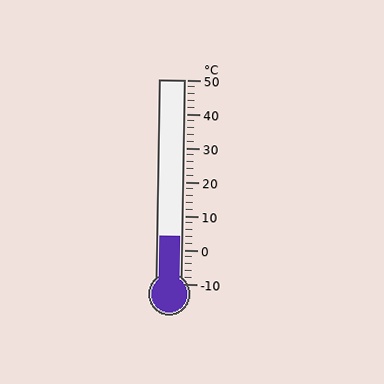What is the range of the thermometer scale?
The thermometer scale ranges from -10°C to 50°C.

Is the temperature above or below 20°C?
The temperature is below 20°C.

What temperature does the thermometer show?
The thermometer shows approximately 4°C.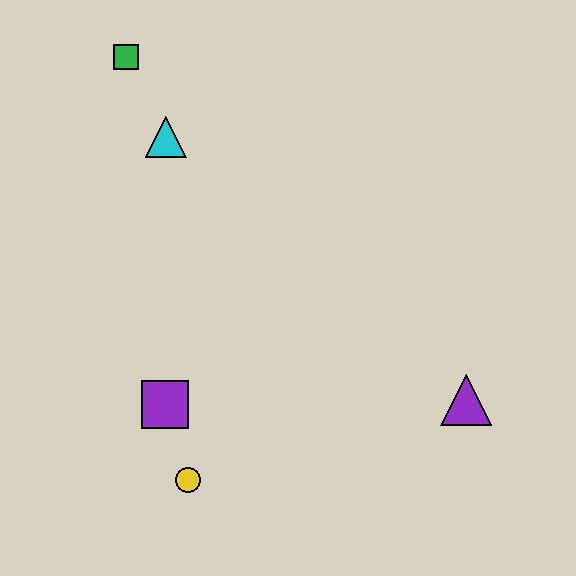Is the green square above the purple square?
Yes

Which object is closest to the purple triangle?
The yellow circle is closest to the purple triangle.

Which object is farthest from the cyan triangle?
The purple triangle is farthest from the cyan triangle.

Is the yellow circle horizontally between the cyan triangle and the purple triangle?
Yes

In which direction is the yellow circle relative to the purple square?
The yellow circle is below the purple square.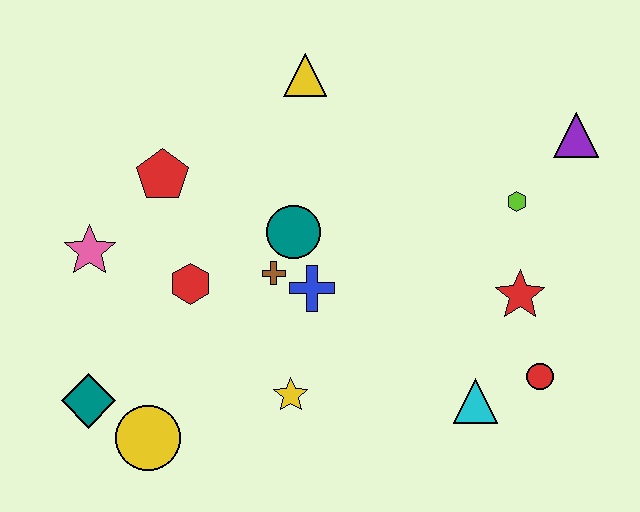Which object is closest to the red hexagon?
The brown cross is closest to the red hexagon.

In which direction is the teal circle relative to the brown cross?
The teal circle is above the brown cross.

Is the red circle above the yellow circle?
Yes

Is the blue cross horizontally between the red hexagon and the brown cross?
No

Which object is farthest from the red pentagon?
The red circle is farthest from the red pentagon.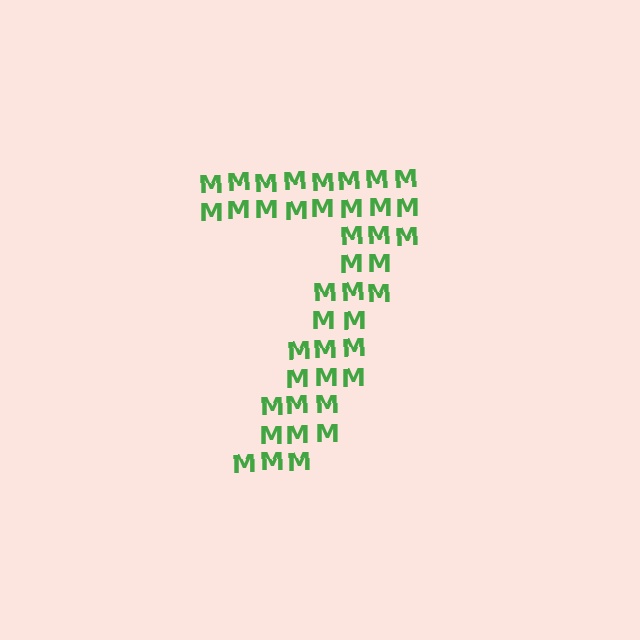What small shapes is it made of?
It is made of small letter M's.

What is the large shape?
The large shape is the digit 7.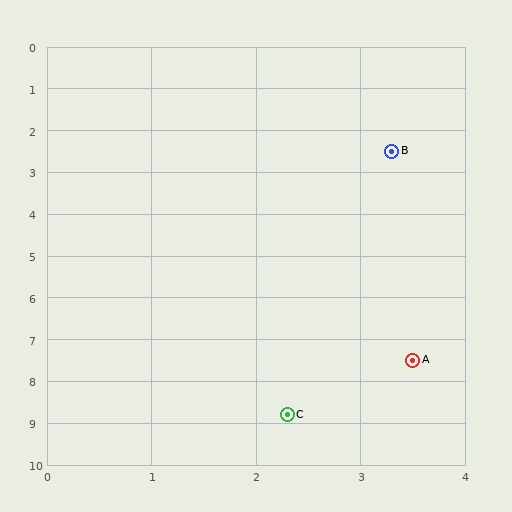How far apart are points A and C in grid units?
Points A and C are about 1.8 grid units apart.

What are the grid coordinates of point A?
Point A is at approximately (3.5, 7.5).